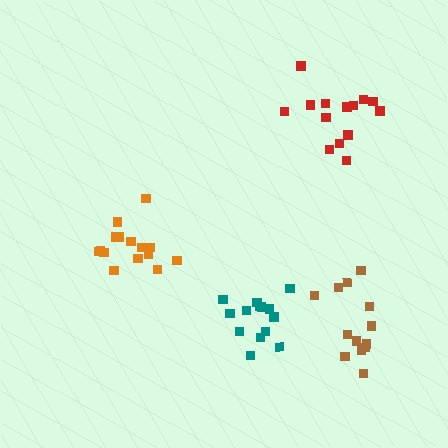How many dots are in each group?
Group 1: 14 dots, Group 2: 14 dots, Group 3: 13 dots, Group 4: 15 dots (56 total).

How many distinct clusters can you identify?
There are 4 distinct clusters.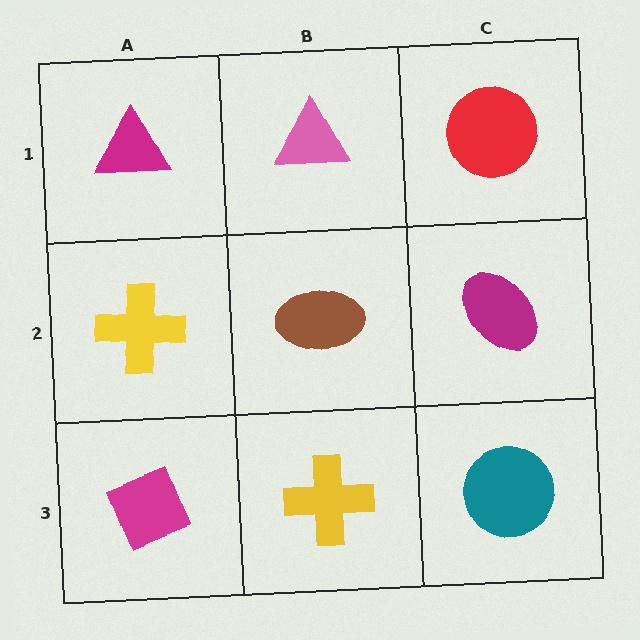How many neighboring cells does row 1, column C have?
2.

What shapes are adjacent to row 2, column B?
A pink triangle (row 1, column B), a yellow cross (row 3, column B), a yellow cross (row 2, column A), a magenta ellipse (row 2, column C).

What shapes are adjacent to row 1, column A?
A yellow cross (row 2, column A), a pink triangle (row 1, column B).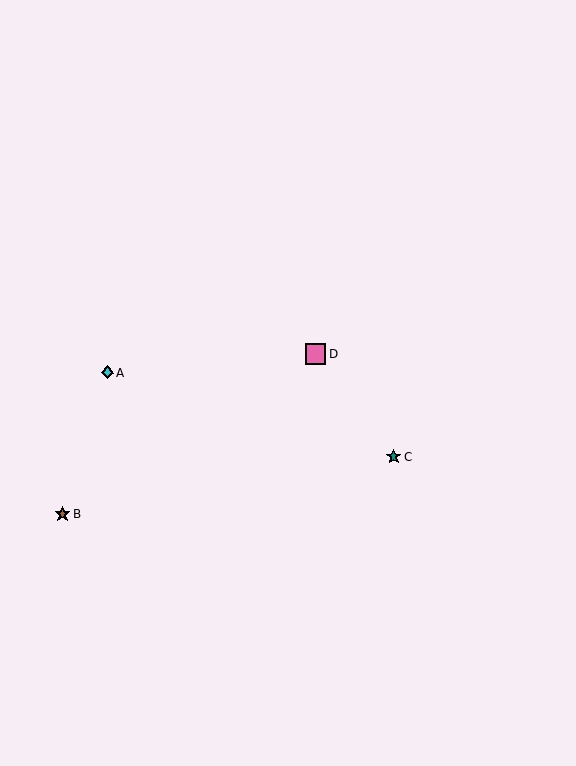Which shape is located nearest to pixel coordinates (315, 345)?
The pink square (labeled D) at (316, 354) is nearest to that location.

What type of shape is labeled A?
Shape A is a cyan diamond.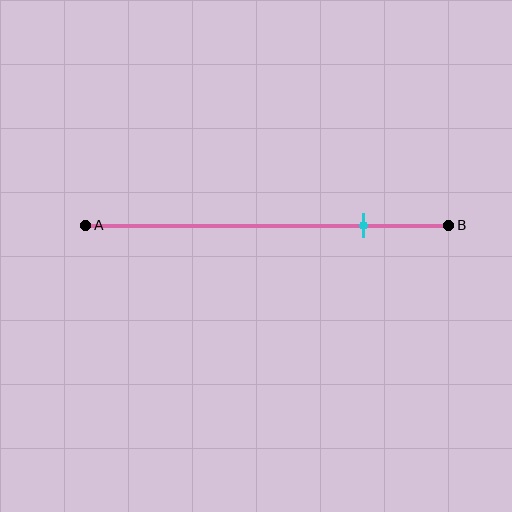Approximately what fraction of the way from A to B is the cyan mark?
The cyan mark is approximately 75% of the way from A to B.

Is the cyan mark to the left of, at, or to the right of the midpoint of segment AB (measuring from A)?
The cyan mark is to the right of the midpoint of segment AB.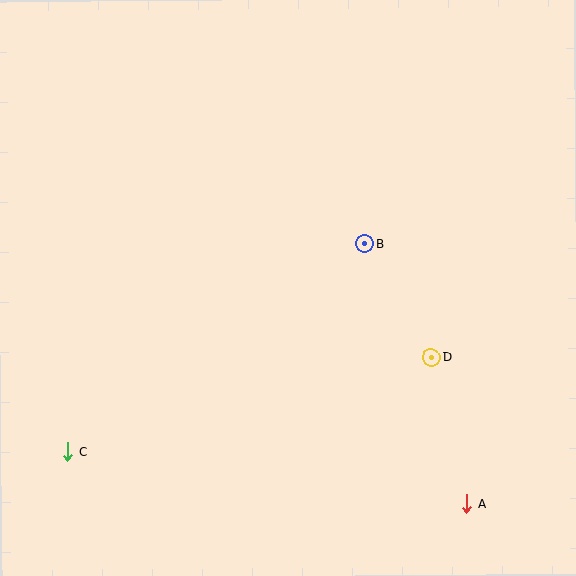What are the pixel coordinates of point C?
Point C is at (68, 451).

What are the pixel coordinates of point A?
Point A is at (467, 504).